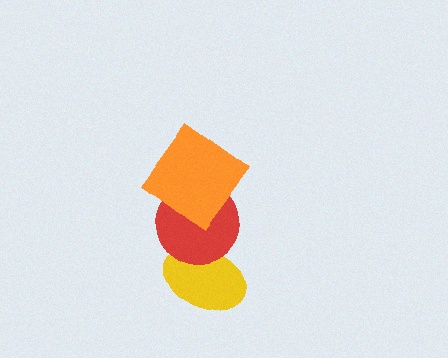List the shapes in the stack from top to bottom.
From top to bottom: the orange diamond, the red circle, the yellow ellipse.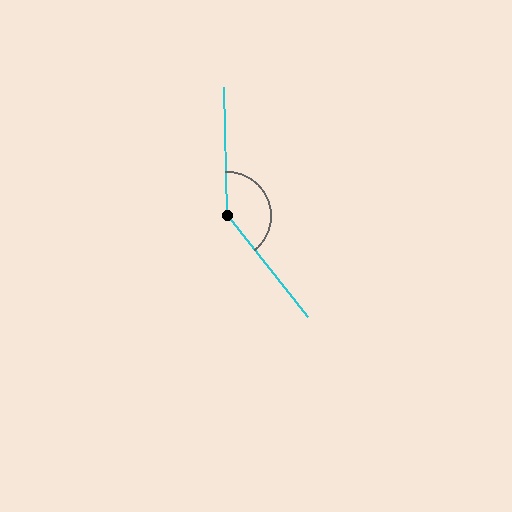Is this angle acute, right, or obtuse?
It is obtuse.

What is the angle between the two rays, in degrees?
Approximately 143 degrees.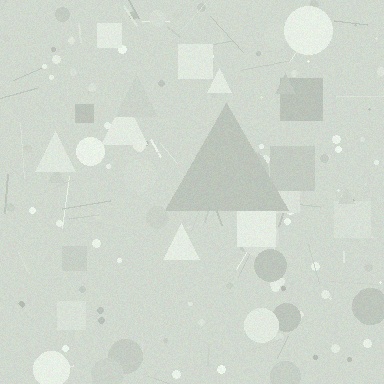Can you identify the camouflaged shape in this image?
The camouflaged shape is a triangle.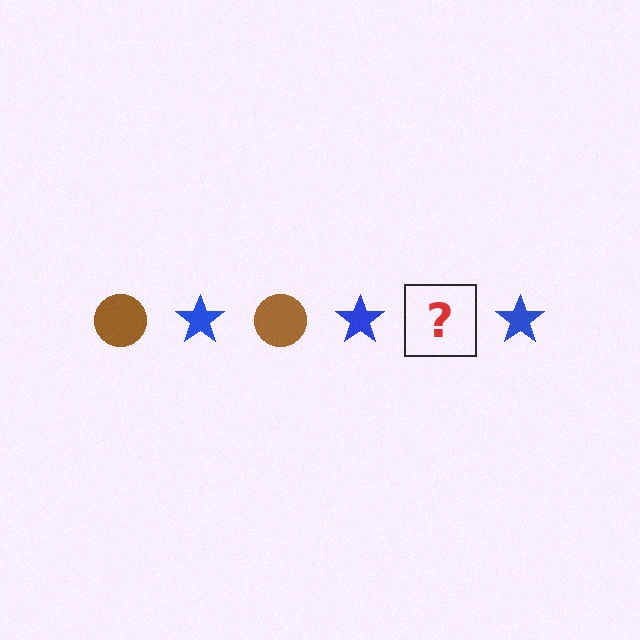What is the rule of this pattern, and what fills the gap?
The rule is that the pattern alternates between brown circle and blue star. The gap should be filled with a brown circle.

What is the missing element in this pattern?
The missing element is a brown circle.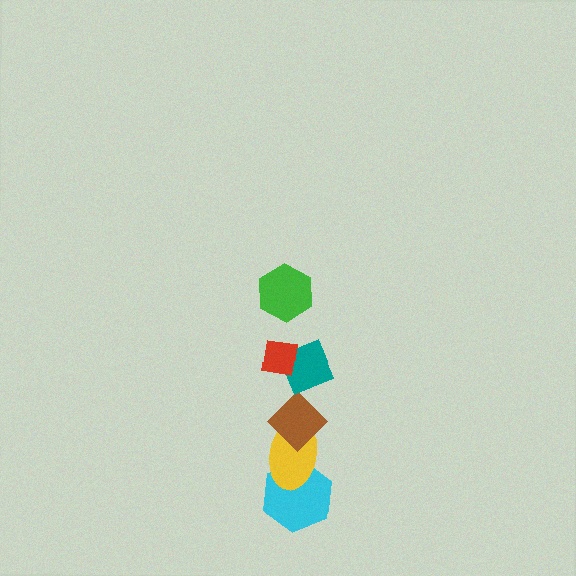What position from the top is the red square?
The red square is 2nd from the top.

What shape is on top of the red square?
The green hexagon is on top of the red square.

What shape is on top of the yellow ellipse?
The brown diamond is on top of the yellow ellipse.